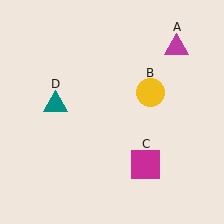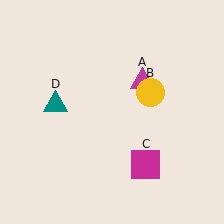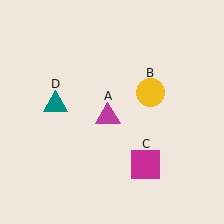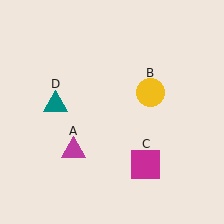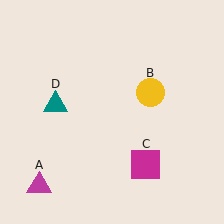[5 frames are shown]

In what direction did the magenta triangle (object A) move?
The magenta triangle (object A) moved down and to the left.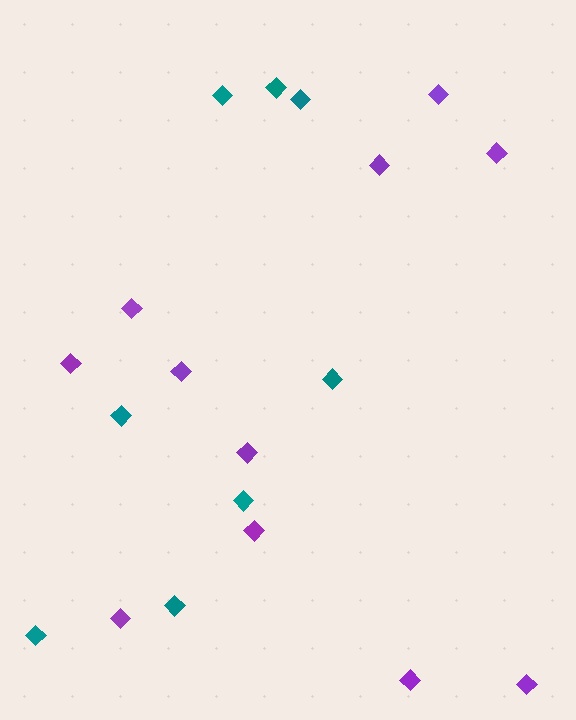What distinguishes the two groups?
There are 2 groups: one group of purple diamonds (11) and one group of teal diamonds (8).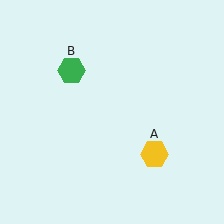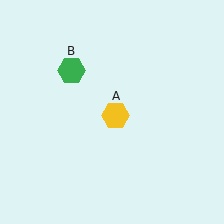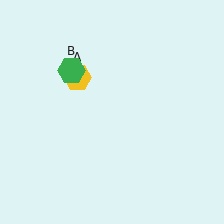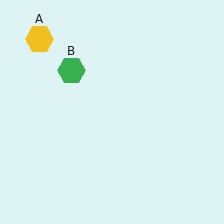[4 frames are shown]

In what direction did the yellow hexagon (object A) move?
The yellow hexagon (object A) moved up and to the left.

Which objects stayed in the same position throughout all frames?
Green hexagon (object B) remained stationary.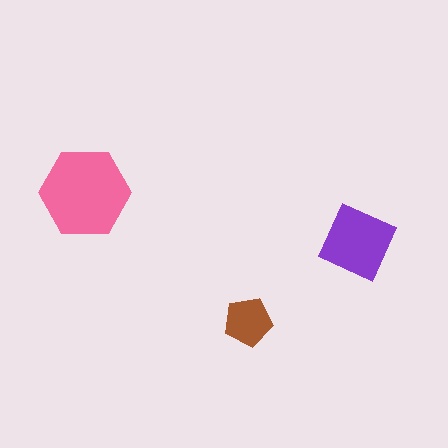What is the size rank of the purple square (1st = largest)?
2nd.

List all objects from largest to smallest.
The pink hexagon, the purple square, the brown pentagon.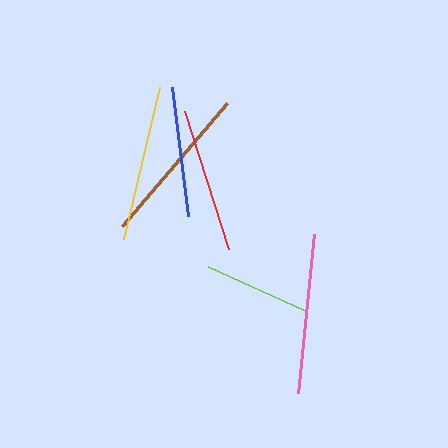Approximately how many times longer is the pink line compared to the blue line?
The pink line is approximately 1.2 times the length of the blue line.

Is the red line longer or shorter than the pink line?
The pink line is longer than the red line.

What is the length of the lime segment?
The lime segment is approximately 106 pixels long.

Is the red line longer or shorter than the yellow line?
The yellow line is longer than the red line.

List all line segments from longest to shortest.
From longest to shortest: brown, pink, yellow, red, blue, lime.